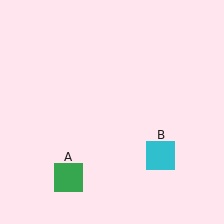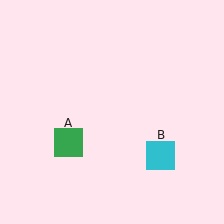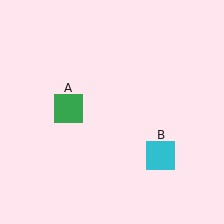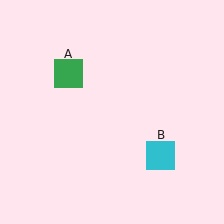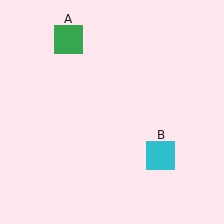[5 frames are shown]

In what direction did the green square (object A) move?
The green square (object A) moved up.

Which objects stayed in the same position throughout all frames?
Cyan square (object B) remained stationary.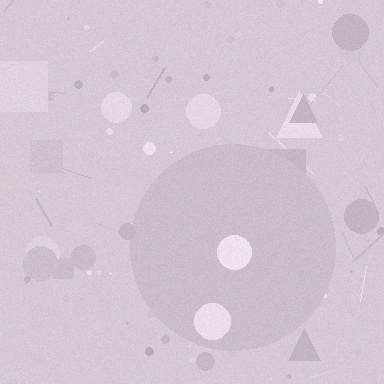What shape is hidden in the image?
A circle is hidden in the image.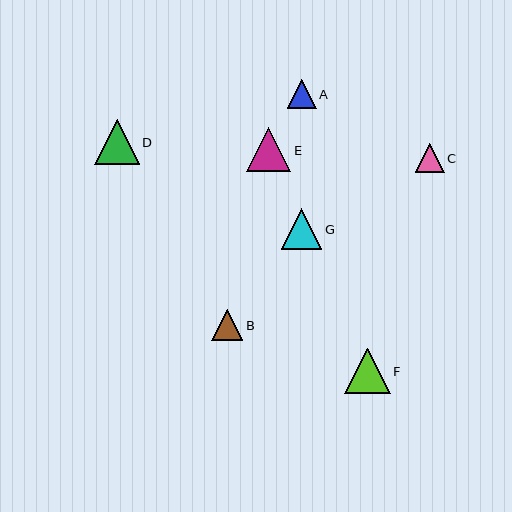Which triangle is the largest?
Triangle F is the largest with a size of approximately 46 pixels.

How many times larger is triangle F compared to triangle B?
Triangle F is approximately 1.5 times the size of triangle B.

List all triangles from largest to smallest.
From largest to smallest: F, D, E, G, B, A, C.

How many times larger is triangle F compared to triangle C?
Triangle F is approximately 1.6 times the size of triangle C.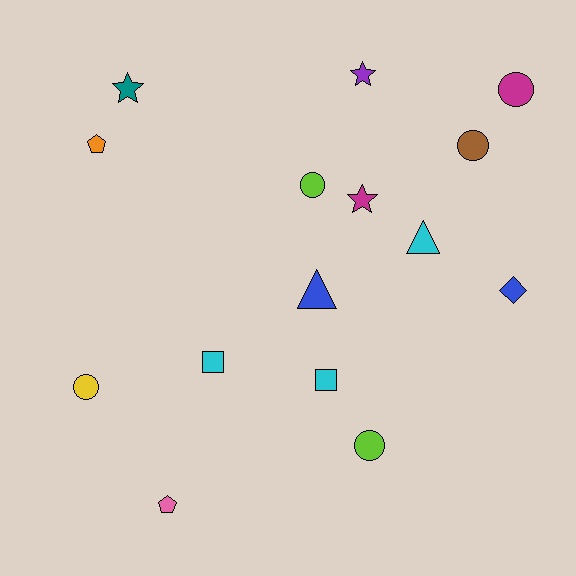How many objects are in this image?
There are 15 objects.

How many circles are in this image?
There are 5 circles.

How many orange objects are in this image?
There is 1 orange object.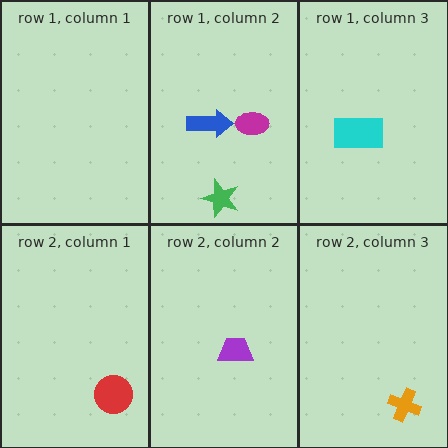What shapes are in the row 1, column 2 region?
The blue arrow, the magenta ellipse, the green star.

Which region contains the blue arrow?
The row 1, column 2 region.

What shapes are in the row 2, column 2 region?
The purple trapezoid.